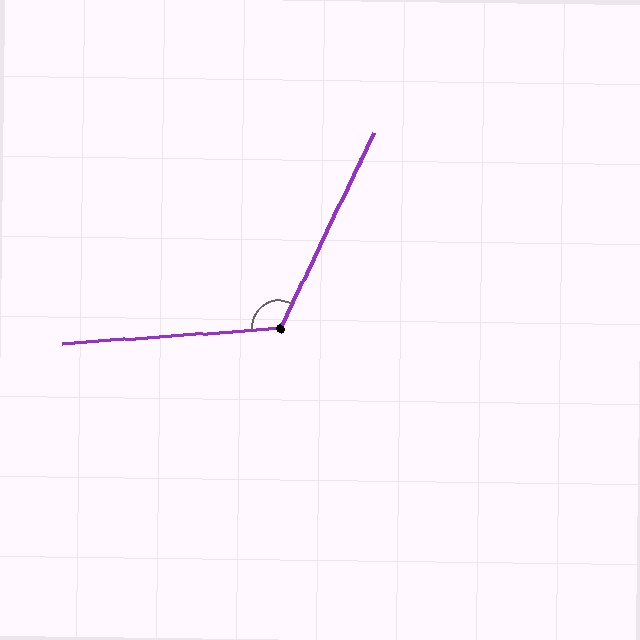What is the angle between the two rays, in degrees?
Approximately 120 degrees.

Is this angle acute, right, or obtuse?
It is obtuse.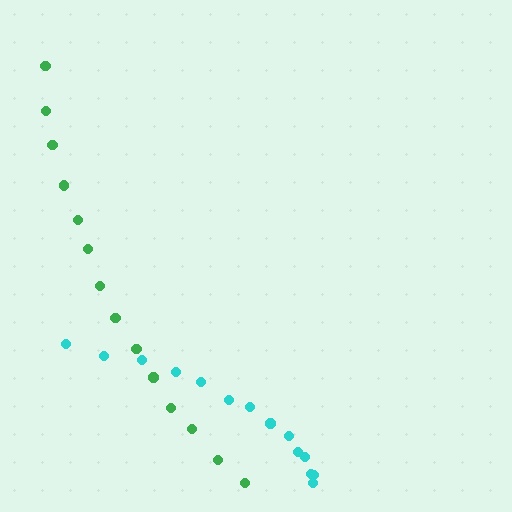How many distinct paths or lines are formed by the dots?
There are 2 distinct paths.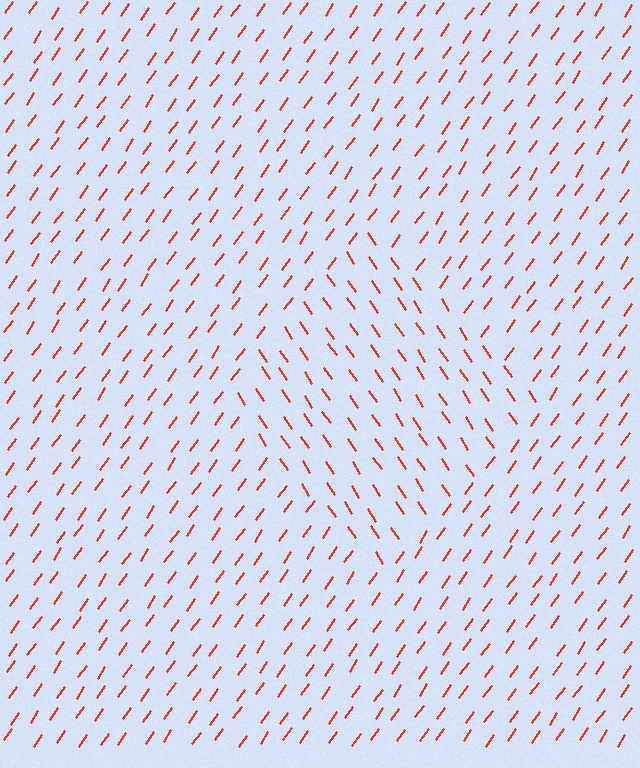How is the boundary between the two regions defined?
The boundary is defined purely by a change in line orientation (approximately 69 degrees difference). All lines are the same color and thickness.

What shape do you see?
I see a diamond.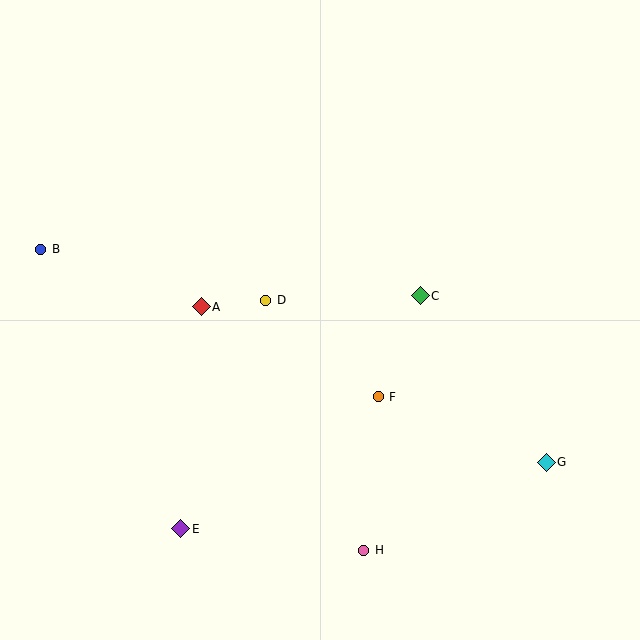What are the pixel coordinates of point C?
Point C is at (420, 296).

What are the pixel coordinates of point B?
Point B is at (41, 249).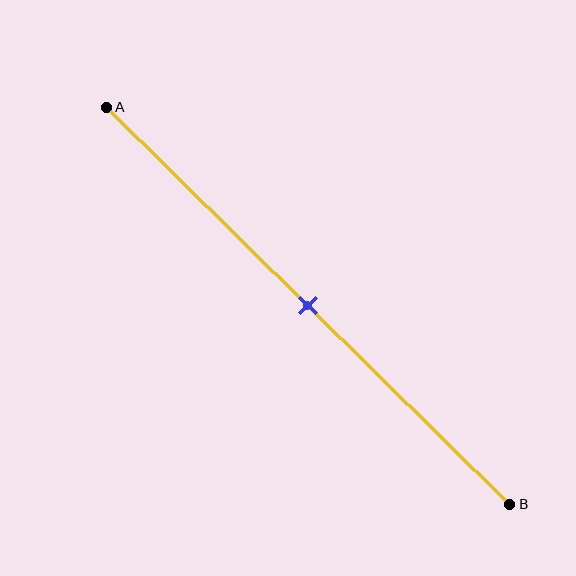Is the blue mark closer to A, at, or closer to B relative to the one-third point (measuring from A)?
The blue mark is closer to point B than the one-third point of segment AB.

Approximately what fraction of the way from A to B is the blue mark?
The blue mark is approximately 50% of the way from A to B.